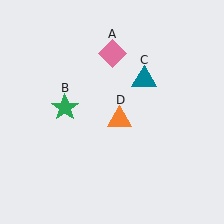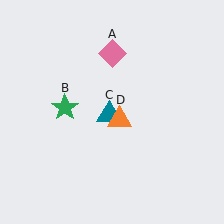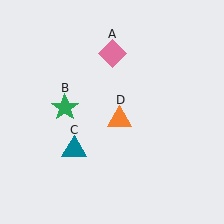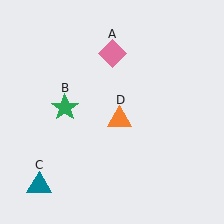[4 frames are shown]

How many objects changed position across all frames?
1 object changed position: teal triangle (object C).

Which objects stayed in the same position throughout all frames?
Pink diamond (object A) and green star (object B) and orange triangle (object D) remained stationary.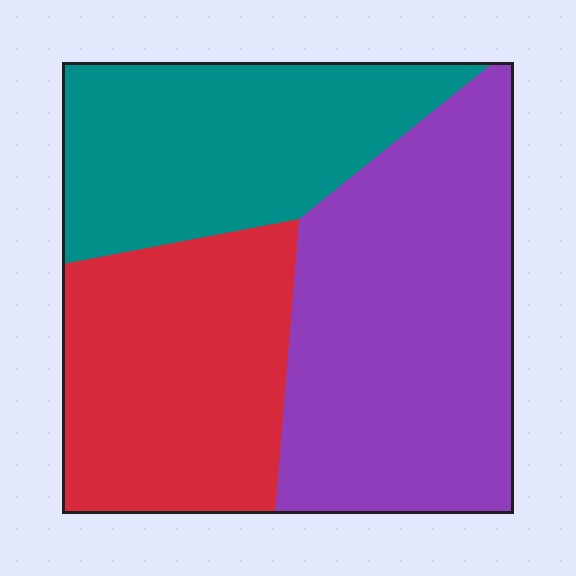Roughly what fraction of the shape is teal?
Teal covers roughly 30% of the shape.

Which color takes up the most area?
Purple, at roughly 40%.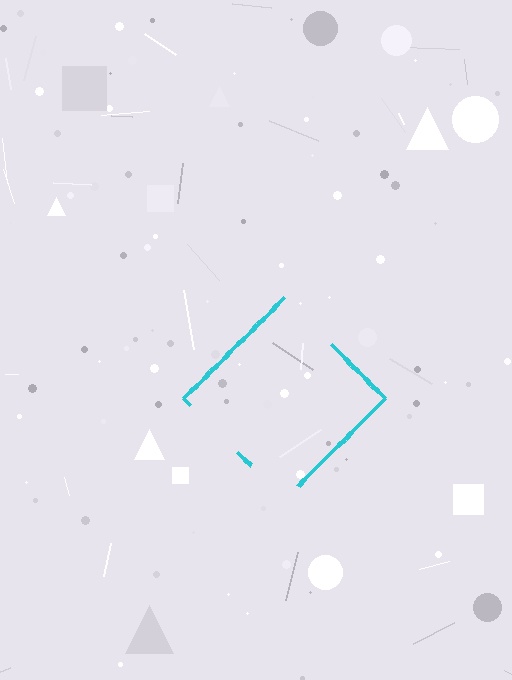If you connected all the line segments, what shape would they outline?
They would outline a diamond.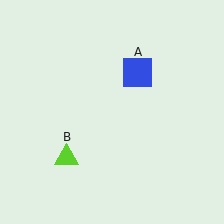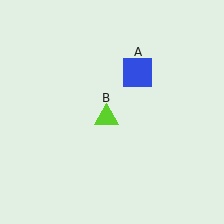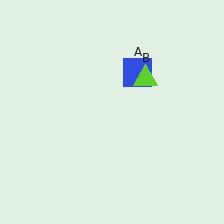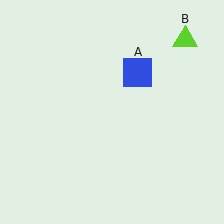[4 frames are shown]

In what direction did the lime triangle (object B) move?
The lime triangle (object B) moved up and to the right.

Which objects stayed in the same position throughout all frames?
Blue square (object A) remained stationary.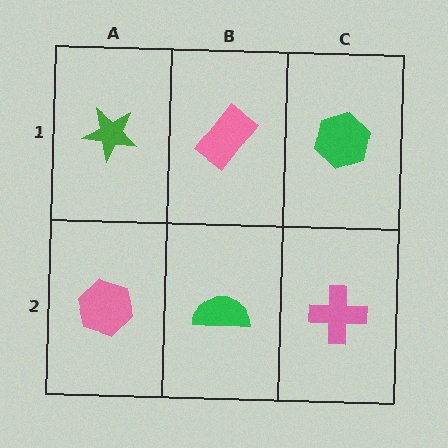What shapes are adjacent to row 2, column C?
A green hexagon (row 1, column C), a green semicircle (row 2, column B).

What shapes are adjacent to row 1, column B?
A green semicircle (row 2, column B), a green star (row 1, column A), a green hexagon (row 1, column C).